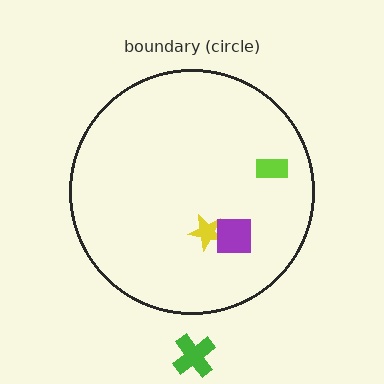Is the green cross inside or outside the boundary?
Outside.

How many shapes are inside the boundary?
3 inside, 1 outside.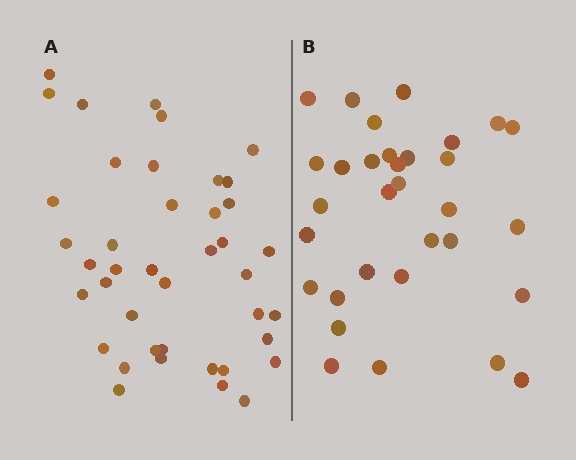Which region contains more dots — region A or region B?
Region A (the left region) has more dots.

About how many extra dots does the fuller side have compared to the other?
Region A has roughly 8 or so more dots than region B.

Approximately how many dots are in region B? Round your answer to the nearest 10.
About 30 dots. (The exact count is 32, which rounds to 30.)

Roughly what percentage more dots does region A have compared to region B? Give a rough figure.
About 30% more.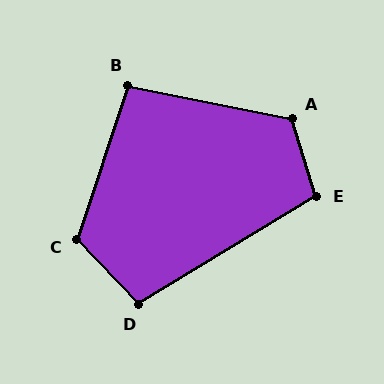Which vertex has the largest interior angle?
A, at approximately 118 degrees.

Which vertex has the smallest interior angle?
B, at approximately 97 degrees.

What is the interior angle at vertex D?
Approximately 102 degrees (obtuse).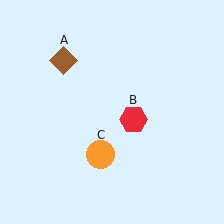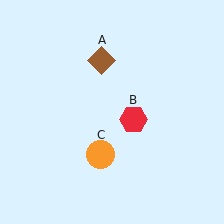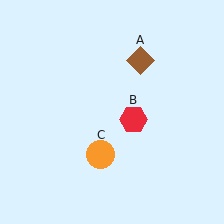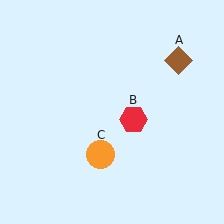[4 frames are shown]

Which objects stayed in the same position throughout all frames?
Red hexagon (object B) and orange circle (object C) remained stationary.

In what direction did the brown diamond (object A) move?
The brown diamond (object A) moved right.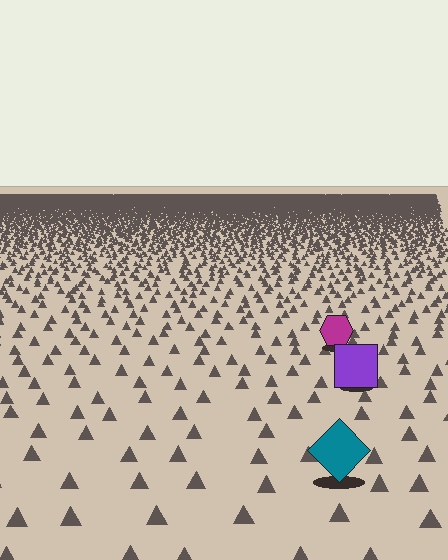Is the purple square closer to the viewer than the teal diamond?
No. The teal diamond is closer — you can tell from the texture gradient: the ground texture is coarser near it.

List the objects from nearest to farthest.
From nearest to farthest: the teal diamond, the purple square, the magenta hexagon.